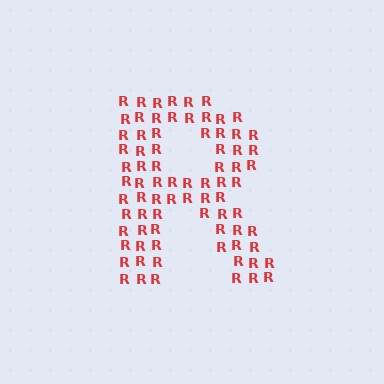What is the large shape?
The large shape is the letter R.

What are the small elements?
The small elements are letter R's.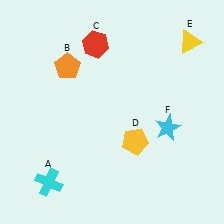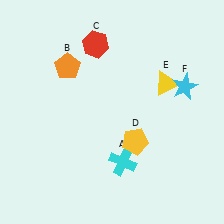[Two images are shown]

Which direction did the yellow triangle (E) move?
The yellow triangle (E) moved down.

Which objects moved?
The objects that moved are: the cyan cross (A), the yellow triangle (E), the cyan star (F).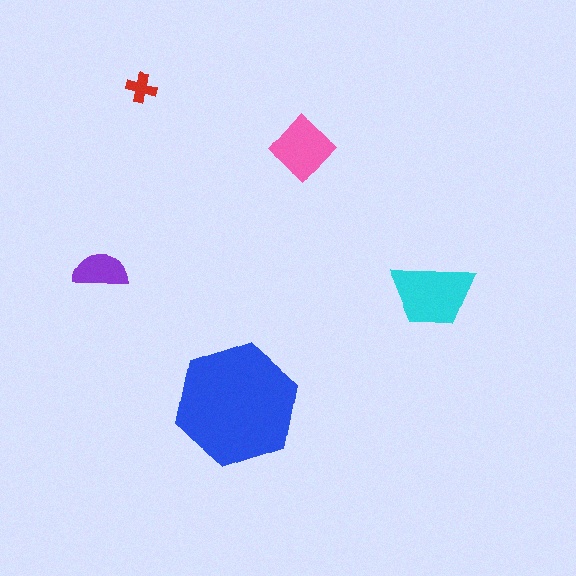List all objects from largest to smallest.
The blue hexagon, the cyan trapezoid, the pink diamond, the purple semicircle, the red cross.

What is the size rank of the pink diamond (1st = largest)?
3rd.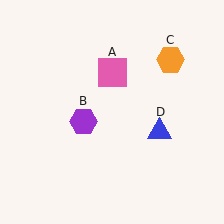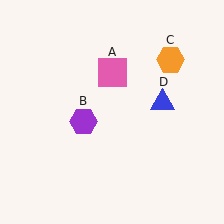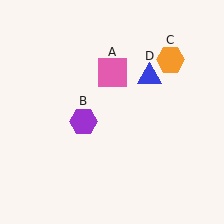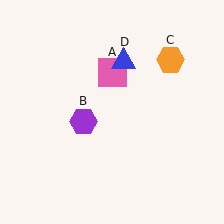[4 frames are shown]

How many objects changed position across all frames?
1 object changed position: blue triangle (object D).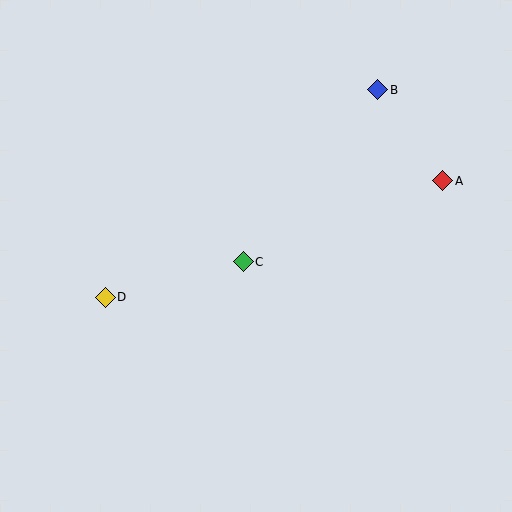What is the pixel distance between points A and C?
The distance between A and C is 215 pixels.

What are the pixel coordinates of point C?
Point C is at (243, 262).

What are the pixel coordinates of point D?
Point D is at (105, 297).